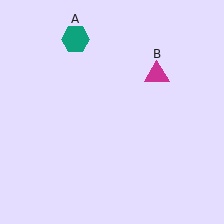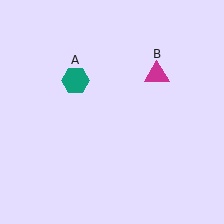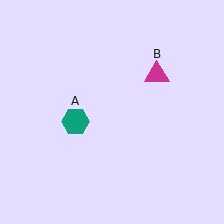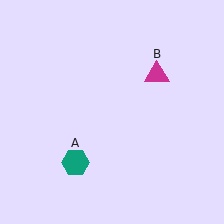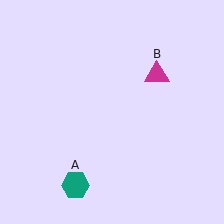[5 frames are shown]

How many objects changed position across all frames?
1 object changed position: teal hexagon (object A).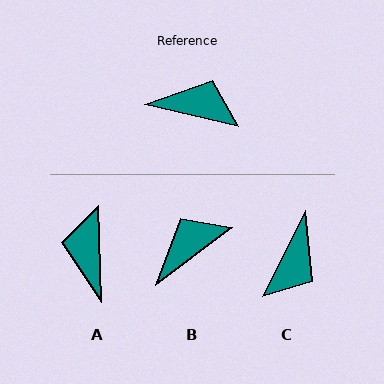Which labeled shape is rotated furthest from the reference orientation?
A, about 105 degrees away.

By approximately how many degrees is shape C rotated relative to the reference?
Approximately 104 degrees clockwise.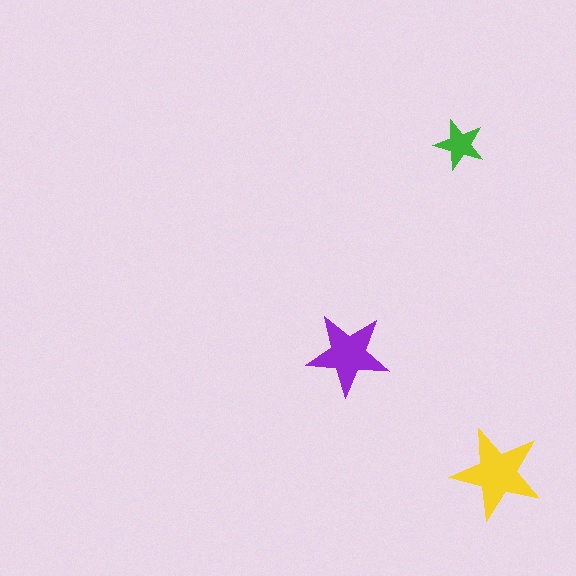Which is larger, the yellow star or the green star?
The yellow one.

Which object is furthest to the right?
The yellow star is rightmost.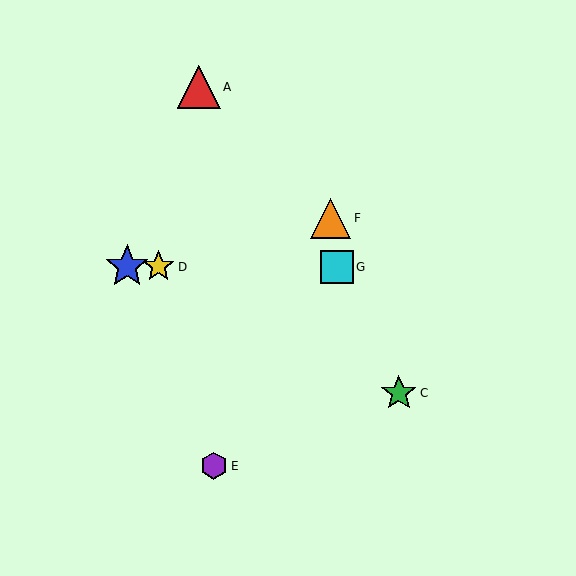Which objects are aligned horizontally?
Objects B, D, G are aligned horizontally.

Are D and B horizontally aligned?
Yes, both are at y≈267.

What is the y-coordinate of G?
Object G is at y≈267.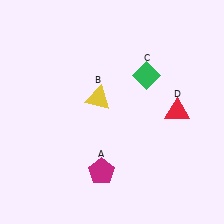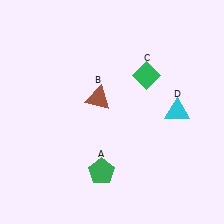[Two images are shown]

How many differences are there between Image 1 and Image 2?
There are 3 differences between the two images.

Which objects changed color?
A changed from magenta to green. B changed from yellow to brown. D changed from red to cyan.